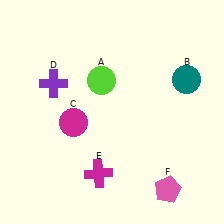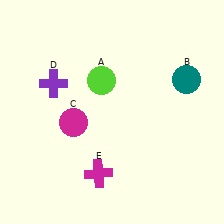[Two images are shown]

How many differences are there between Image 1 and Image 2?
There is 1 difference between the two images.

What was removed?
The pink pentagon (F) was removed in Image 2.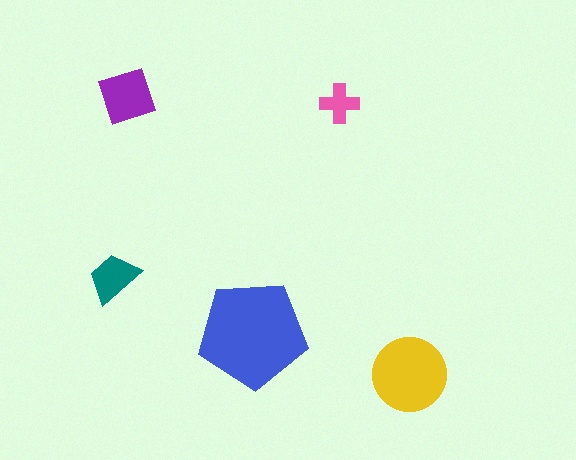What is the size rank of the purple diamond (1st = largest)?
3rd.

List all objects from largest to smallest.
The blue pentagon, the yellow circle, the purple diamond, the teal trapezoid, the pink cross.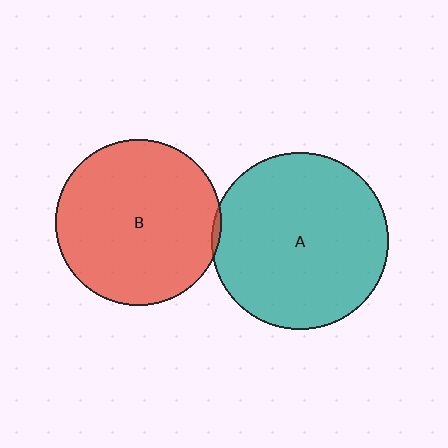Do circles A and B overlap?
Yes.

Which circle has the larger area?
Circle A (teal).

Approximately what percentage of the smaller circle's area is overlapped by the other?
Approximately 5%.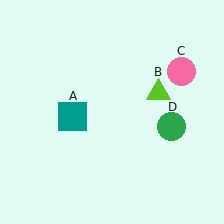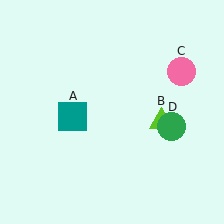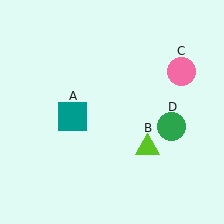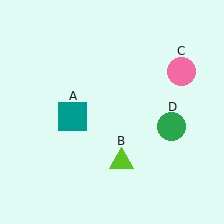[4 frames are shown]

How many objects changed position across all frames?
1 object changed position: lime triangle (object B).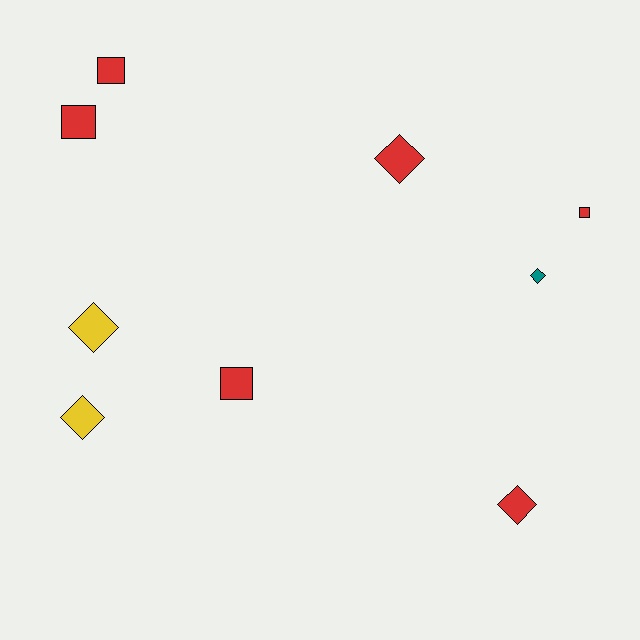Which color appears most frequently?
Red, with 6 objects.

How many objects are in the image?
There are 9 objects.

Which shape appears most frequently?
Diamond, with 5 objects.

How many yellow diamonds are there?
There are 2 yellow diamonds.